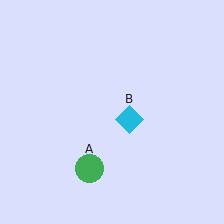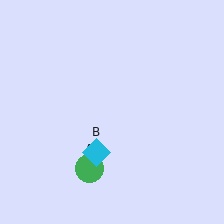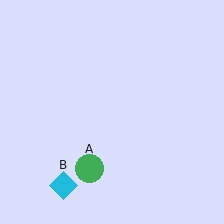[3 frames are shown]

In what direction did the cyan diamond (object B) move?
The cyan diamond (object B) moved down and to the left.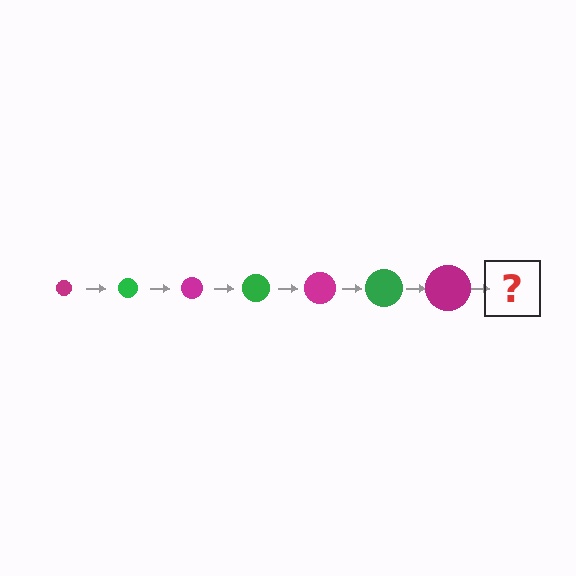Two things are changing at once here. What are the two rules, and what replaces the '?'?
The two rules are that the circle grows larger each step and the color cycles through magenta and green. The '?' should be a green circle, larger than the previous one.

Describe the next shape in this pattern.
It should be a green circle, larger than the previous one.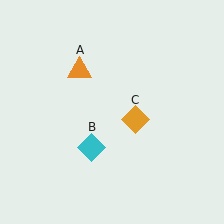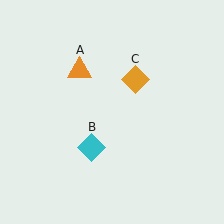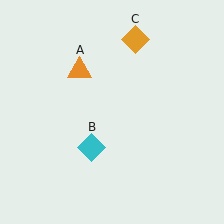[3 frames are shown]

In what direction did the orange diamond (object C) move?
The orange diamond (object C) moved up.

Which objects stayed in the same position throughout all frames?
Orange triangle (object A) and cyan diamond (object B) remained stationary.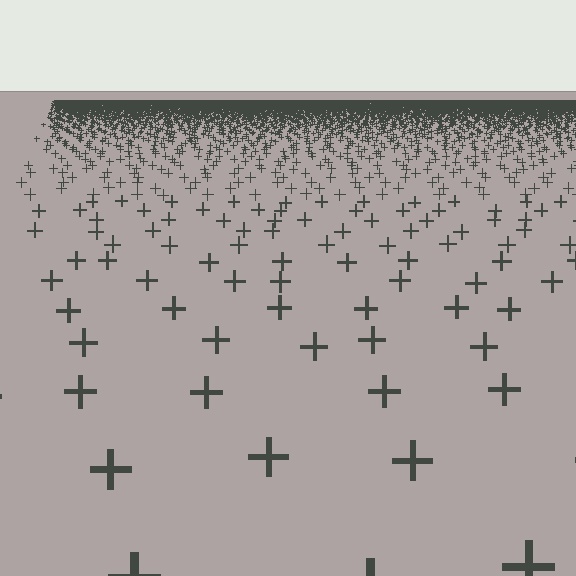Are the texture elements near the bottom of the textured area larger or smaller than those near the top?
Larger. Near the bottom, elements are closer to the viewer and appear at a bigger on-screen size.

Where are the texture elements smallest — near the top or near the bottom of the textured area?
Near the top.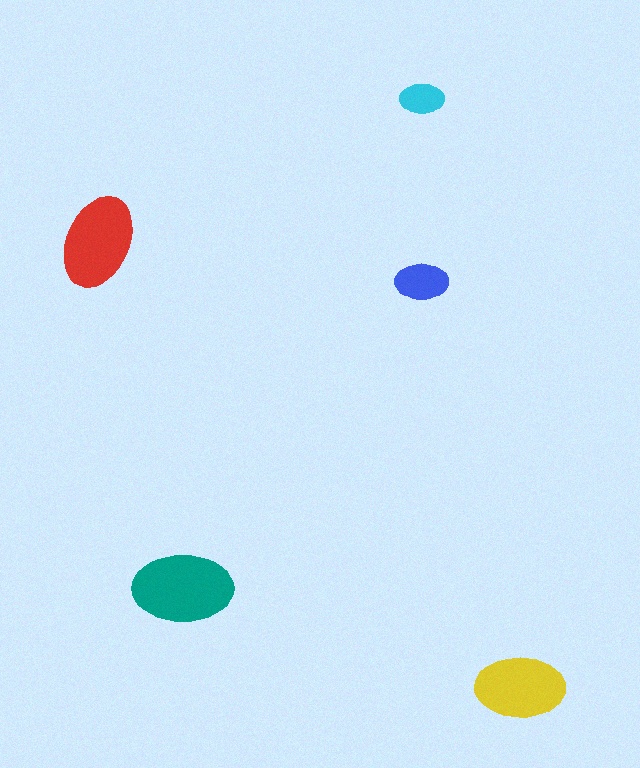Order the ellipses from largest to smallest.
the teal one, the red one, the yellow one, the blue one, the cyan one.